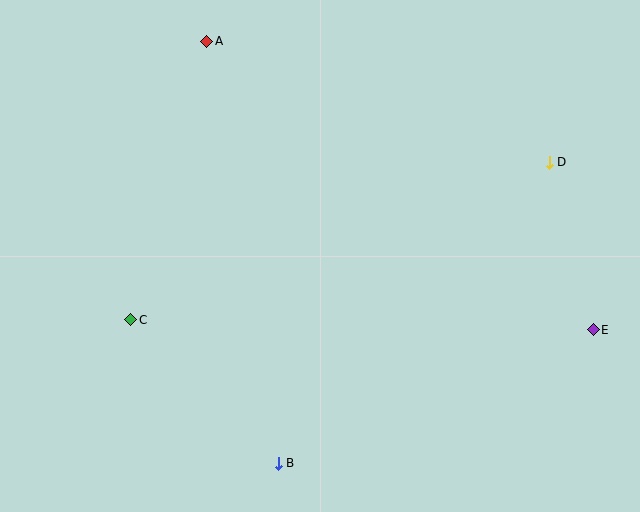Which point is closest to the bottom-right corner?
Point E is closest to the bottom-right corner.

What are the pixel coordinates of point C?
Point C is at (131, 320).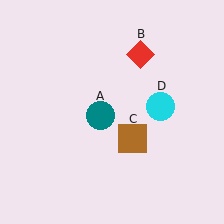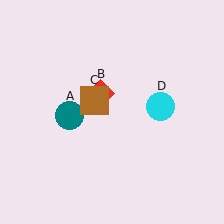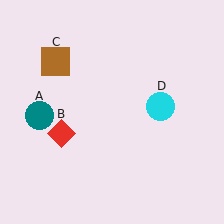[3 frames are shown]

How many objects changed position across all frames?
3 objects changed position: teal circle (object A), red diamond (object B), brown square (object C).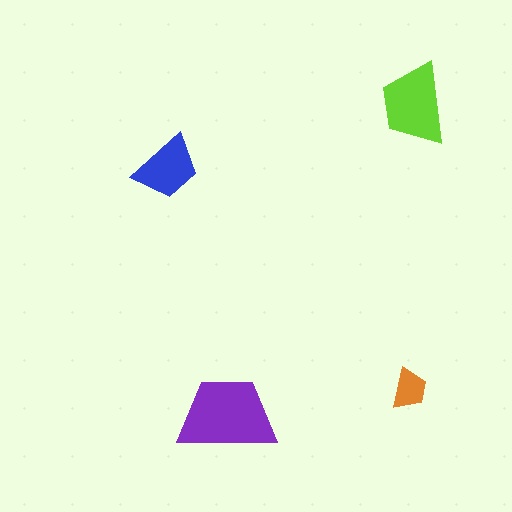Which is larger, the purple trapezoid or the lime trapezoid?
The purple one.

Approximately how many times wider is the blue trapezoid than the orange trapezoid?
About 1.5 times wider.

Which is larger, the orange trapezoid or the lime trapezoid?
The lime one.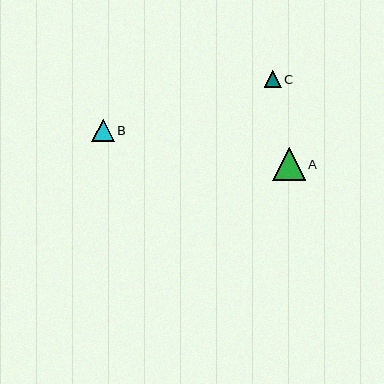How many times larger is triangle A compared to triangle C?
Triangle A is approximately 1.9 times the size of triangle C.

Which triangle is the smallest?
Triangle C is the smallest with a size of approximately 17 pixels.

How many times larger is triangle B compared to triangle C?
Triangle B is approximately 1.3 times the size of triangle C.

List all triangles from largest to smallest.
From largest to smallest: A, B, C.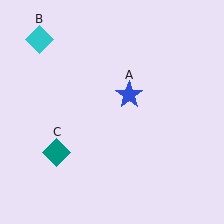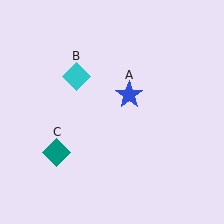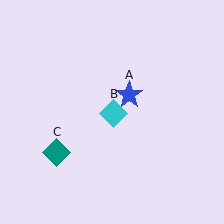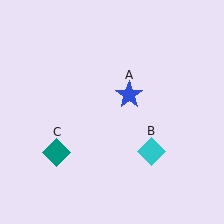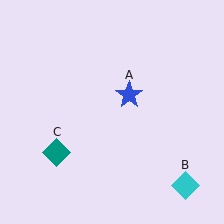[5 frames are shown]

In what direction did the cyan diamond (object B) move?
The cyan diamond (object B) moved down and to the right.